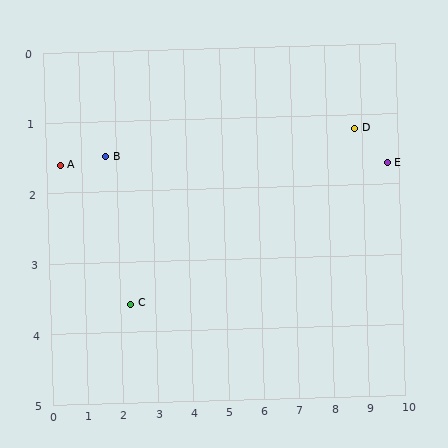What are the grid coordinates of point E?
Point E is at approximately (9.7, 1.7).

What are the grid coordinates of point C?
Point C is at approximately (2.3, 3.6).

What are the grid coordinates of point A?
Point A is at approximately (0.4, 1.6).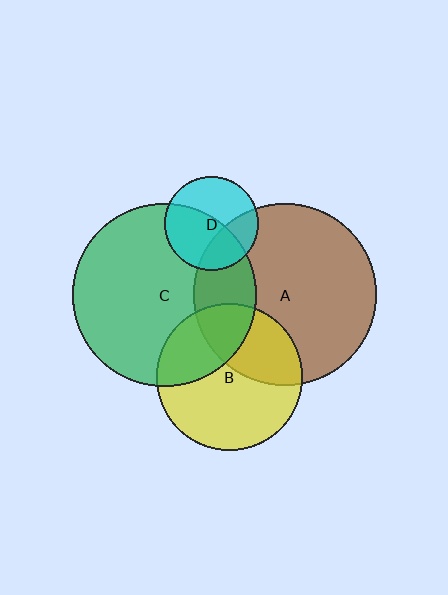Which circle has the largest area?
Circle C (green).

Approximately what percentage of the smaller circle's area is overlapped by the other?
Approximately 30%.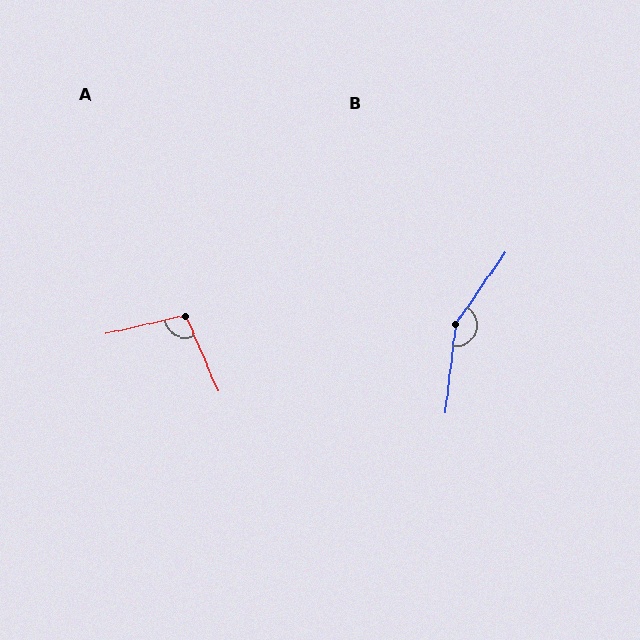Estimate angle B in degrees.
Approximately 152 degrees.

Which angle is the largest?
B, at approximately 152 degrees.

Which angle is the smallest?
A, at approximately 101 degrees.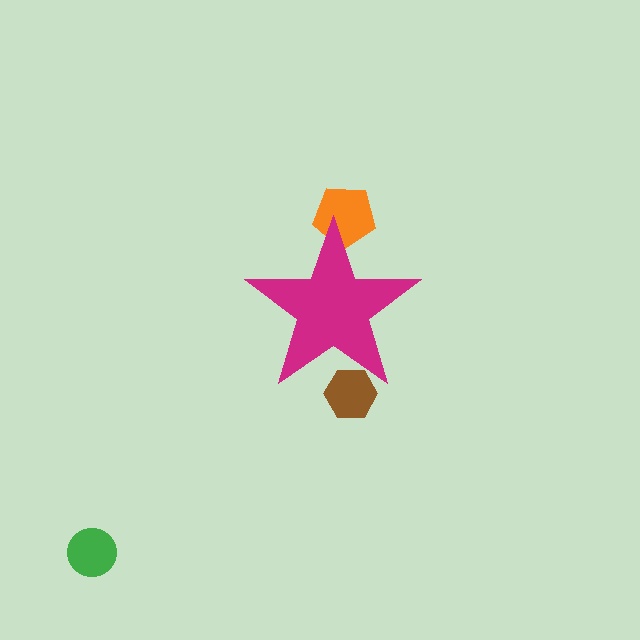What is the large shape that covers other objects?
A magenta star.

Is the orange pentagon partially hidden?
Yes, the orange pentagon is partially hidden behind the magenta star.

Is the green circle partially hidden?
No, the green circle is fully visible.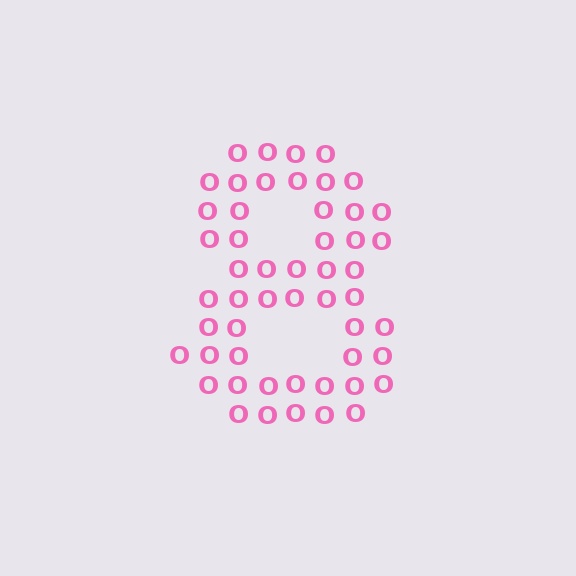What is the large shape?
The large shape is the digit 8.